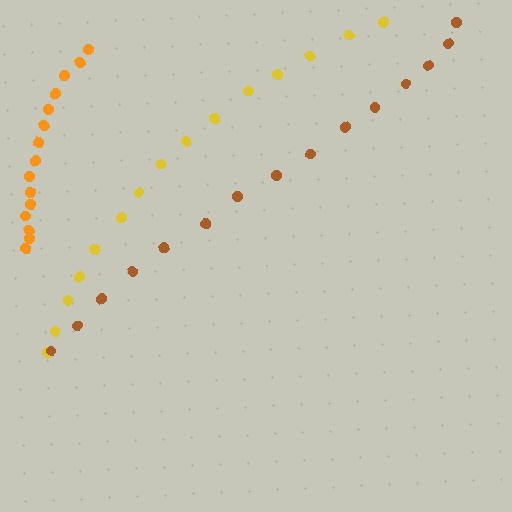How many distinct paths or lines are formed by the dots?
There are 3 distinct paths.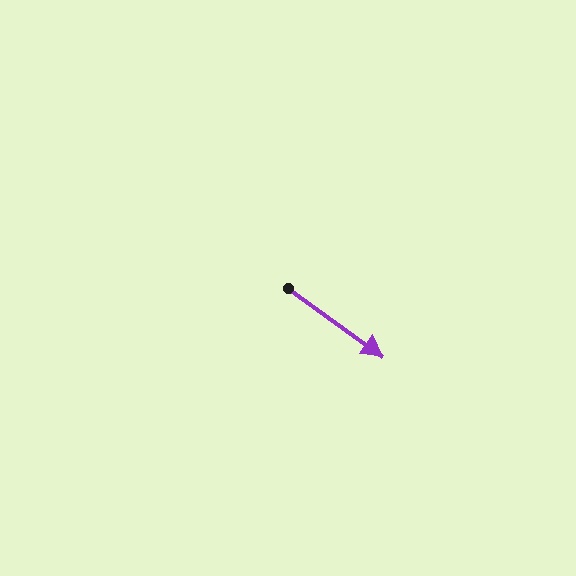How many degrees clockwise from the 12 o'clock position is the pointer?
Approximately 126 degrees.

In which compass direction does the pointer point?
Southeast.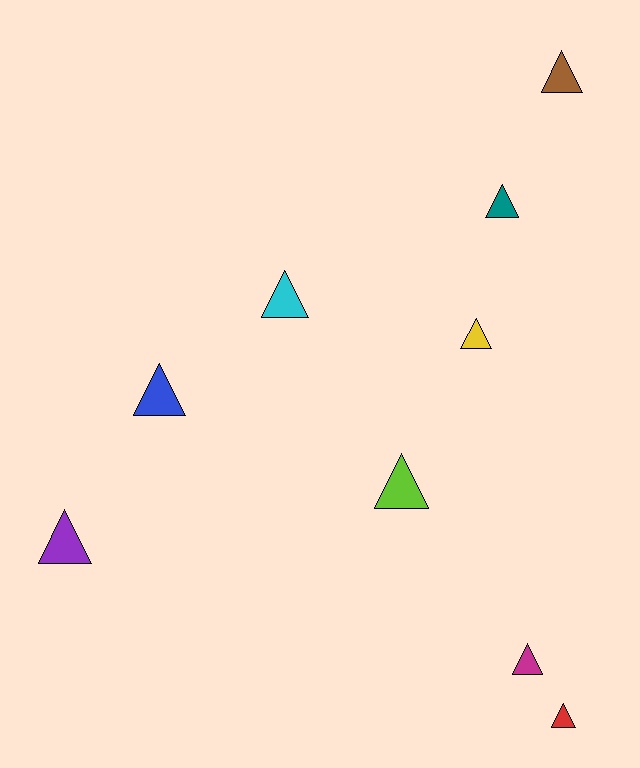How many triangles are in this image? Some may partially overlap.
There are 9 triangles.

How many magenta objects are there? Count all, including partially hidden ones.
There is 1 magenta object.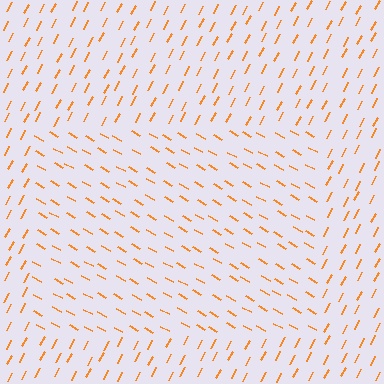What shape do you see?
I see a rectangle.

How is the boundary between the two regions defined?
The boundary is defined purely by a change in line orientation (approximately 89 degrees difference). All lines are the same color and thickness.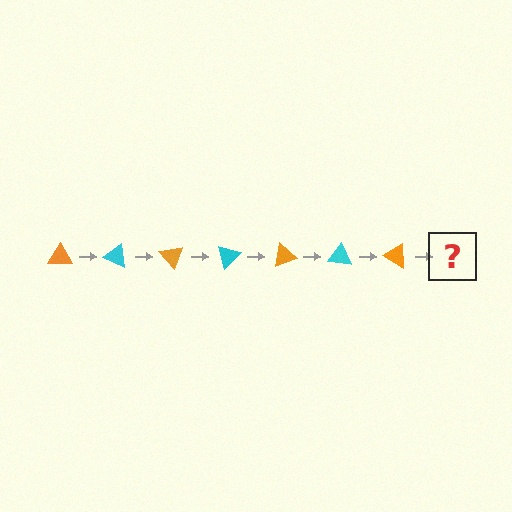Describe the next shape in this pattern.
It should be a cyan triangle, rotated 175 degrees from the start.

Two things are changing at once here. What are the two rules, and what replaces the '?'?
The two rules are that it rotates 25 degrees each step and the color cycles through orange and cyan. The '?' should be a cyan triangle, rotated 175 degrees from the start.